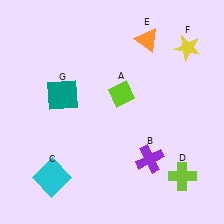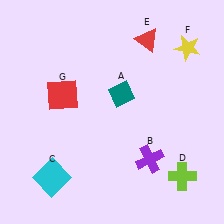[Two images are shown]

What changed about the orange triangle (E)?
In Image 1, E is orange. In Image 2, it changed to red.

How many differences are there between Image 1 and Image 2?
There are 3 differences between the two images.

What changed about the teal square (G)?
In Image 1, G is teal. In Image 2, it changed to red.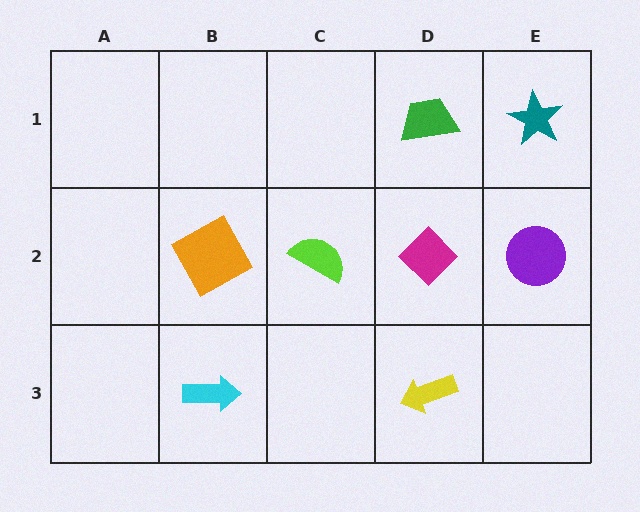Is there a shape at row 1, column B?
No, that cell is empty.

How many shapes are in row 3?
2 shapes.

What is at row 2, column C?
A lime semicircle.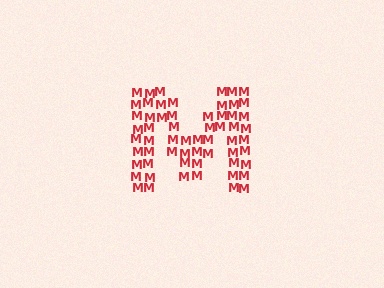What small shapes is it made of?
It is made of small letter M's.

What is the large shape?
The large shape is the letter M.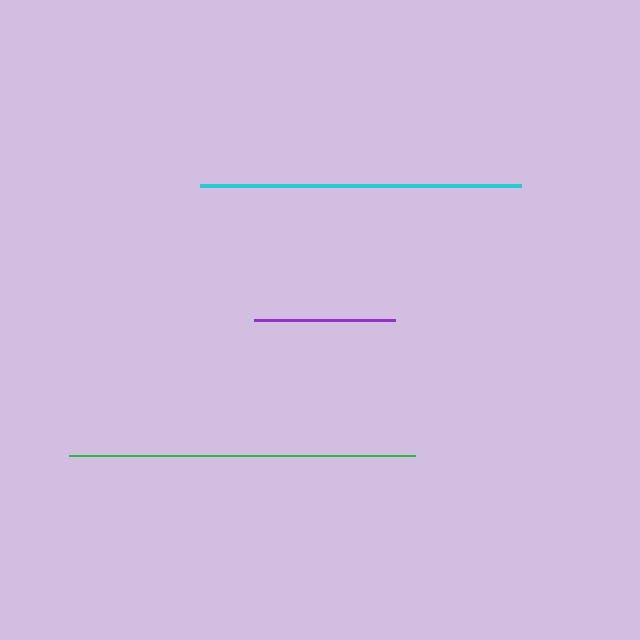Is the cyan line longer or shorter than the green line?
The green line is longer than the cyan line.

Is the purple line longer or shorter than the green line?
The green line is longer than the purple line.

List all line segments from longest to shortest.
From longest to shortest: green, cyan, purple.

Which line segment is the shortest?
The purple line is the shortest at approximately 142 pixels.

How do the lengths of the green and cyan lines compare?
The green and cyan lines are approximately the same length.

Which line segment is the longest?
The green line is the longest at approximately 346 pixels.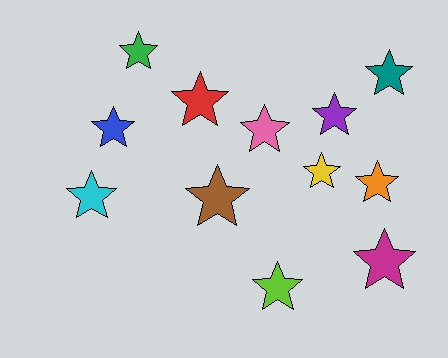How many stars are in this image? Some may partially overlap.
There are 12 stars.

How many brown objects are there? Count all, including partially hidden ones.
There is 1 brown object.